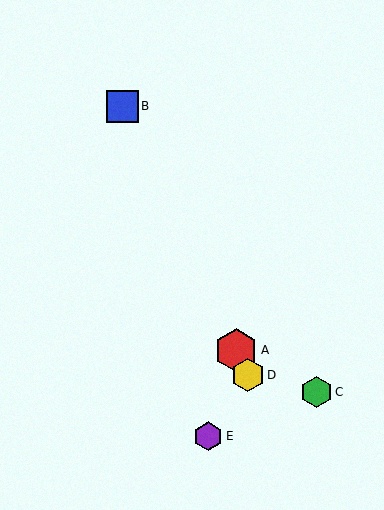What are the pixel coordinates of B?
Object B is at (123, 106).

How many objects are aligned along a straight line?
3 objects (A, B, D) are aligned along a straight line.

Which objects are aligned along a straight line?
Objects A, B, D are aligned along a straight line.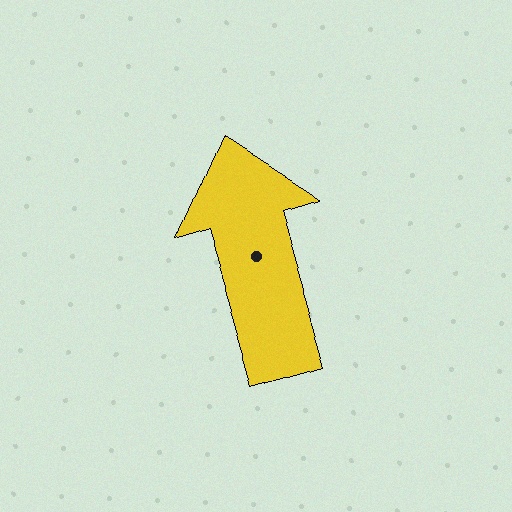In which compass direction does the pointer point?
North.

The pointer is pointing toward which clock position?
Roughly 11 o'clock.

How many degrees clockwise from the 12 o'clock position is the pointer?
Approximately 343 degrees.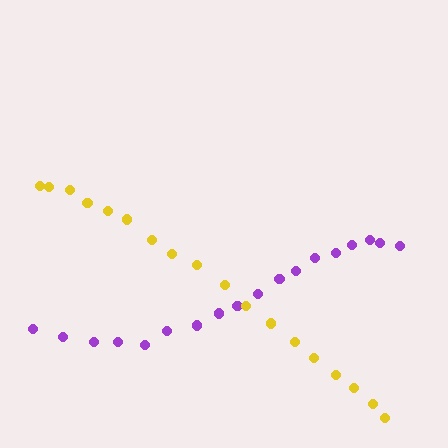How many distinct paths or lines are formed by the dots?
There are 2 distinct paths.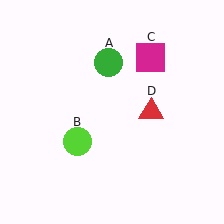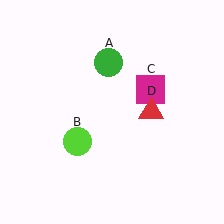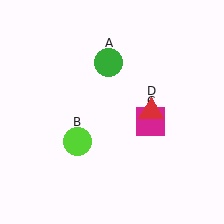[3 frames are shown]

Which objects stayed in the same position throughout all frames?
Green circle (object A) and lime circle (object B) and red triangle (object D) remained stationary.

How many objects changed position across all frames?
1 object changed position: magenta square (object C).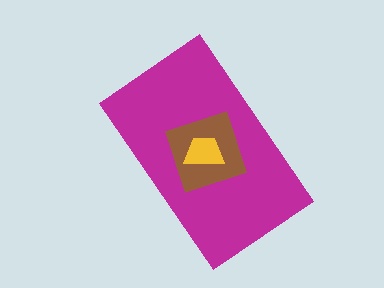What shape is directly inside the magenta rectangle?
The brown diamond.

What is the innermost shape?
The yellow trapezoid.